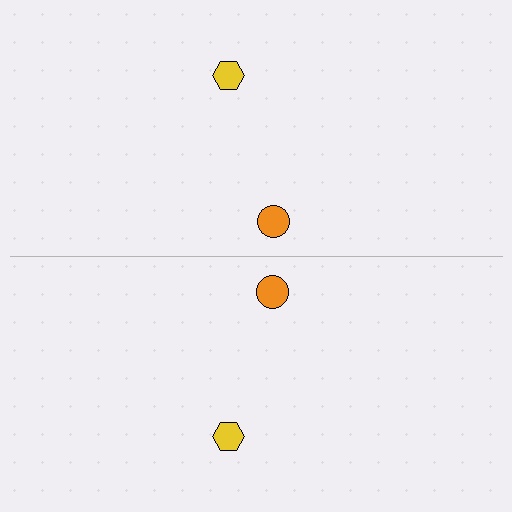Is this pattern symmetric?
Yes, this pattern has bilateral (reflection) symmetry.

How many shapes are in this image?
There are 4 shapes in this image.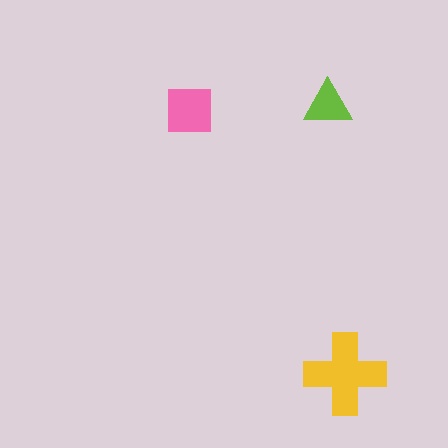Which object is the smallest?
The lime triangle.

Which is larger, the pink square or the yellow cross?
The yellow cross.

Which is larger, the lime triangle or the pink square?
The pink square.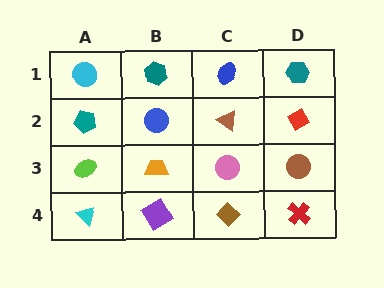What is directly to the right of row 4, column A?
A purple diamond.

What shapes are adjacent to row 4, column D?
A brown circle (row 3, column D), a brown diamond (row 4, column C).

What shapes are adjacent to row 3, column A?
A teal pentagon (row 2, column A), a cyan triangle (row 4, column A), an orange trapezoid (row 3, column B).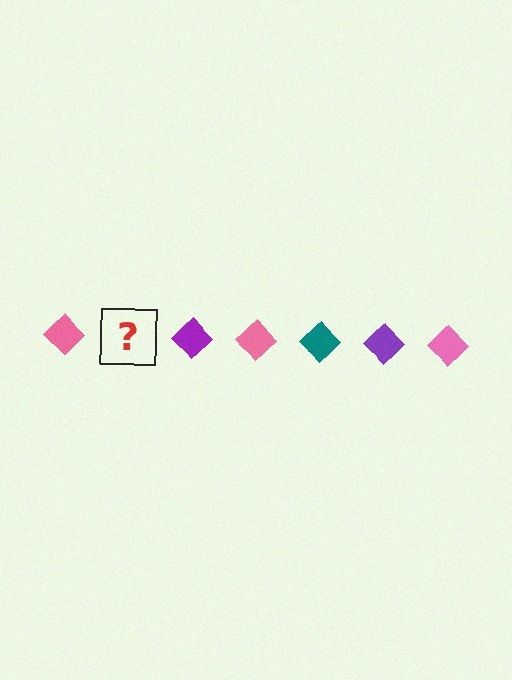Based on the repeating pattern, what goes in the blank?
The blank should be a teal diamond.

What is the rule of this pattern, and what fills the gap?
The rule is that the pattern cycles through pink, teal, purple diamonds. The gap should be filled with a teal diamond.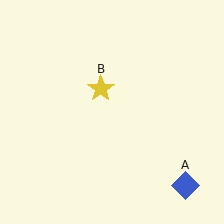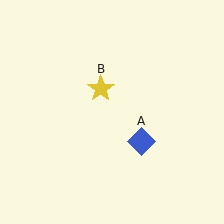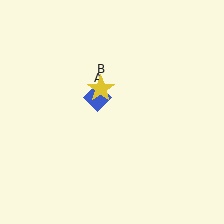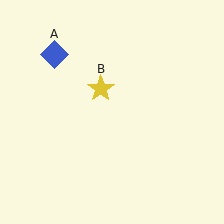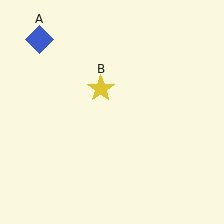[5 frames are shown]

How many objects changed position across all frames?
1 object changed position: blue diamond (object A).